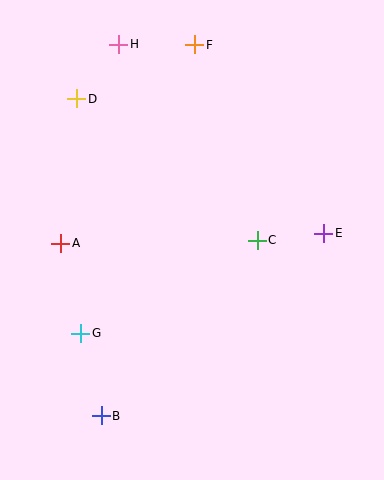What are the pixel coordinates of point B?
Point B is at (101, 416).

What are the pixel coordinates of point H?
Point H is at (119, 44).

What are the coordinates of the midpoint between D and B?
The midpoint between D and B is at (89, 257).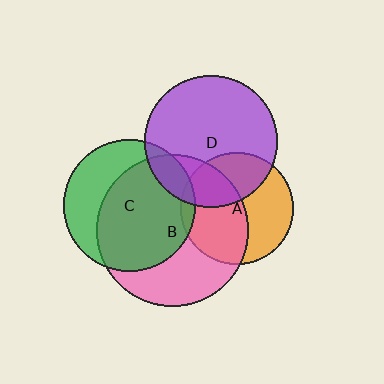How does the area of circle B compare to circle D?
Approximately 1.3 times.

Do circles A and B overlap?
Yes.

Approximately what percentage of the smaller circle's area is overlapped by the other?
Approximately 50%.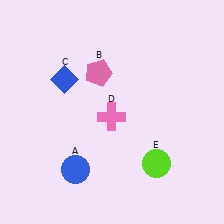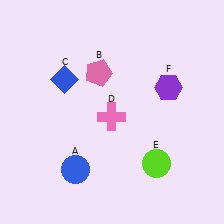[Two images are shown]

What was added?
A purple hexagon (F) was added in Image 2.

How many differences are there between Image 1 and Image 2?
There is 1 difference between the two images.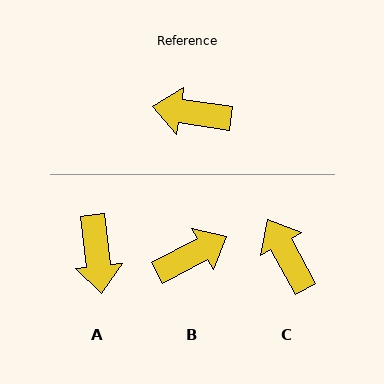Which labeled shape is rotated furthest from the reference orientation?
B, about 144 degrees away.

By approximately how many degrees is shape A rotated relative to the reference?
Approximately 105 degrees counter-clockwise.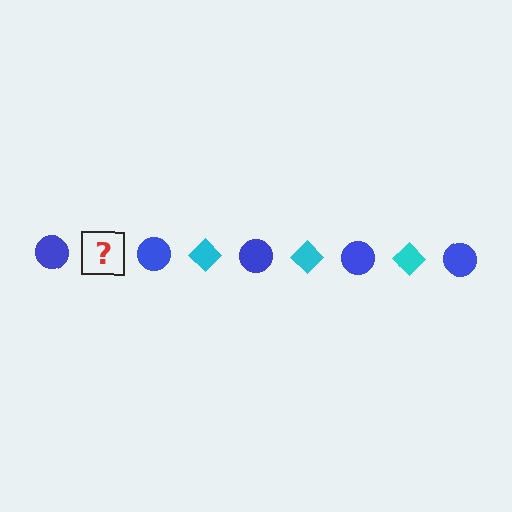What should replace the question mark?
The question mark should be replaced with a cyan diamond.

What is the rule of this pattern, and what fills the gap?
The rule is that the pattern alternates between blue circle and cyan diamond. The gap should be filled with a cyan diamond.